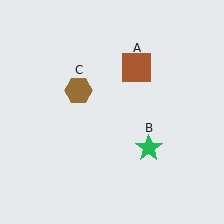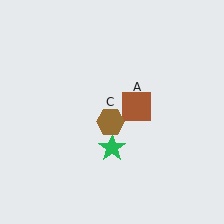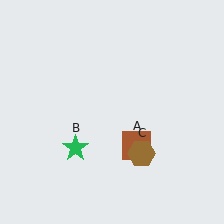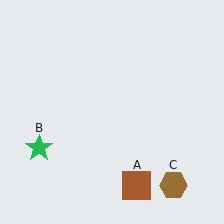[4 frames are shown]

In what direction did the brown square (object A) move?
The brown square (object A) moved down.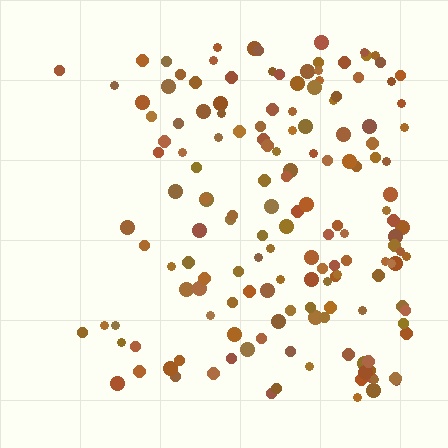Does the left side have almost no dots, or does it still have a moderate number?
Still a moderate number, just noticeably fewer than the right.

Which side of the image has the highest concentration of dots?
The right.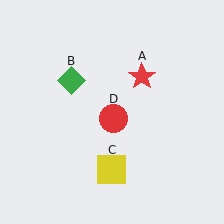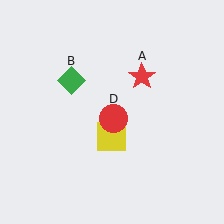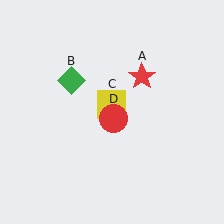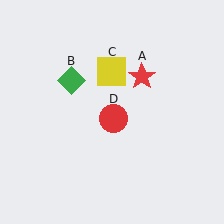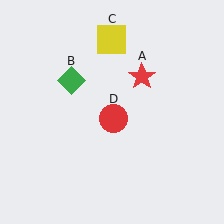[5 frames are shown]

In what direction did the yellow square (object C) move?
The yellow square (object C) moved up.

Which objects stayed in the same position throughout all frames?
Red star (object A) and green diamond (object B) and red circle (object D) remained stationary.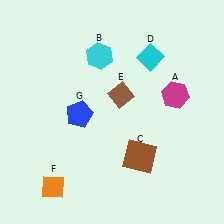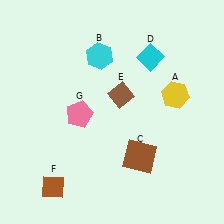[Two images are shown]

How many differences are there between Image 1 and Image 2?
There are 3 differences between the two images.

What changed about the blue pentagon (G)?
In Image 1, G is blue. In Image 2, it changed to pink.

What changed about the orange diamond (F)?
In Image 1, F is orange. In Image 2, it changed to brown.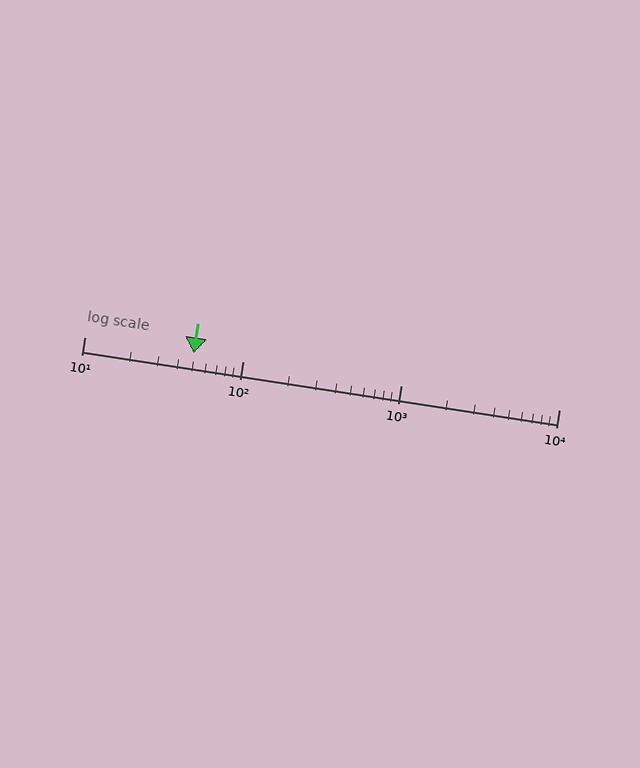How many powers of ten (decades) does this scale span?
The scale spans 3 decades, from 10 to 10000.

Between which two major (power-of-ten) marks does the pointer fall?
The pointer is between 10 and 100.